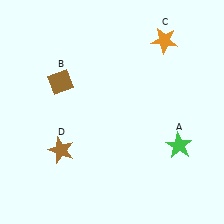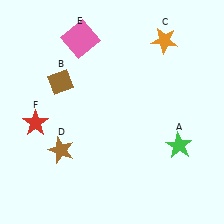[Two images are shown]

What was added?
A pink square (E), a red star (F) were added in Image 2.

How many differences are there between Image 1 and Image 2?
There are 2 differences between the two images.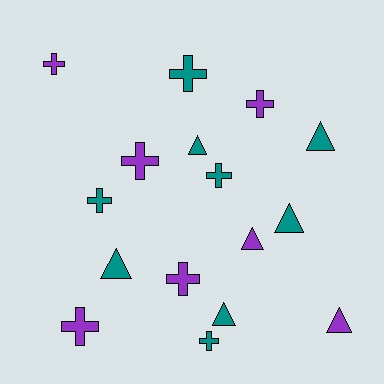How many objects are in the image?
There are 16 objects.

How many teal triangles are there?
There are 5 teal triangles.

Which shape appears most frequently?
Cross, with 9 objects.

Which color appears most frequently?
Teal, with 9 objects.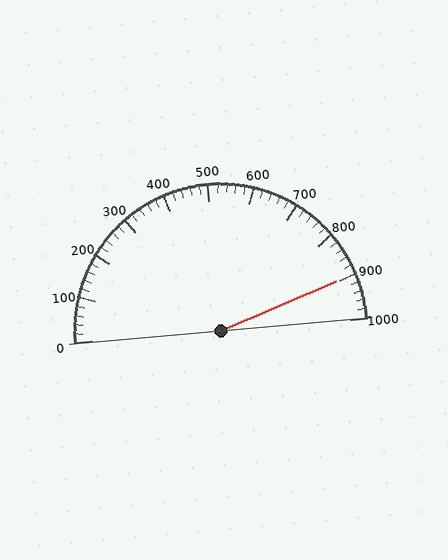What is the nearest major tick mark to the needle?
The nearest major tick mark is 900.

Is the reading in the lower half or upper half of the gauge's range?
The reading is in the upper half of the range (0 to 1000).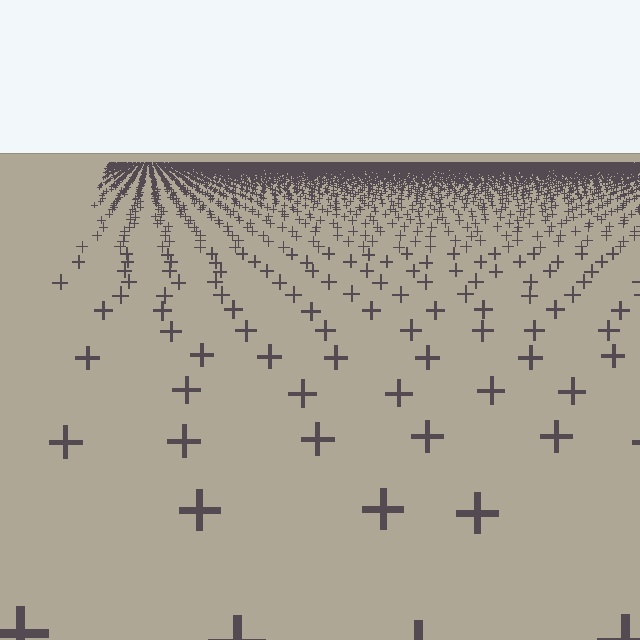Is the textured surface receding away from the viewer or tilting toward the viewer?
The surface is receding away from the viewer. Texture elements get smaller and denser toward the top.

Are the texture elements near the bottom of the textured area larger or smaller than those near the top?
Larger. Near the bottom, elements are closer to the viewer and appear at a bigger on-screen size.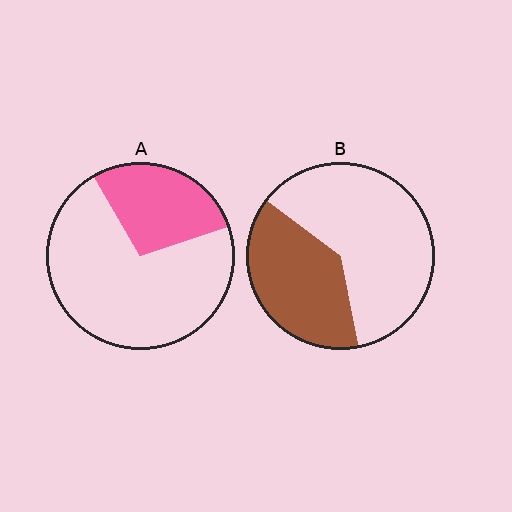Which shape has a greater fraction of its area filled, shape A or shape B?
Shape B.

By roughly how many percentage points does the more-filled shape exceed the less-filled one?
By roughly 10 percentage points (B over A).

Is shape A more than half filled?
No.